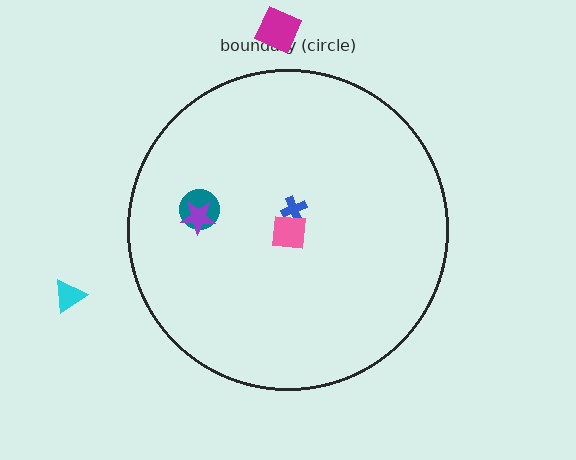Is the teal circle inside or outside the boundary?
Inside.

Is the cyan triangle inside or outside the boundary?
Outside.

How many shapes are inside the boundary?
4 inside, 2 outside.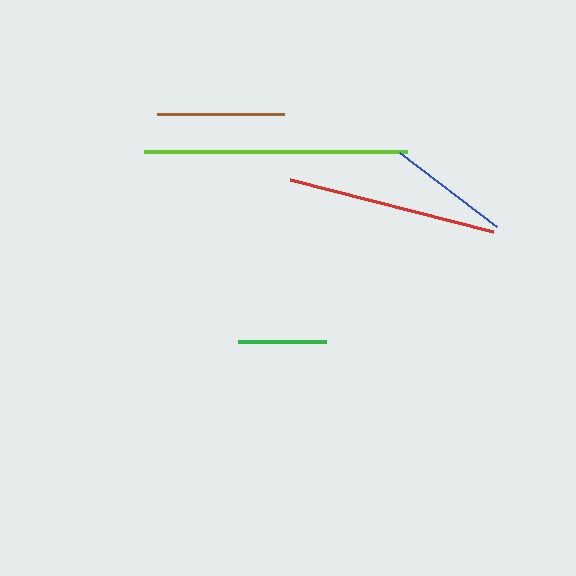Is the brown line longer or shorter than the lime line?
The lime line is longer than the brown line.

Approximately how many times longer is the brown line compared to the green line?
The brown line is approximately 1.4 times the length of the green line.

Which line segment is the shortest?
The green line is the shortest at approximately 88 pixels.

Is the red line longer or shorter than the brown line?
The red line is longer than the brown line.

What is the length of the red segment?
The red segment is approximately 210 pixels long.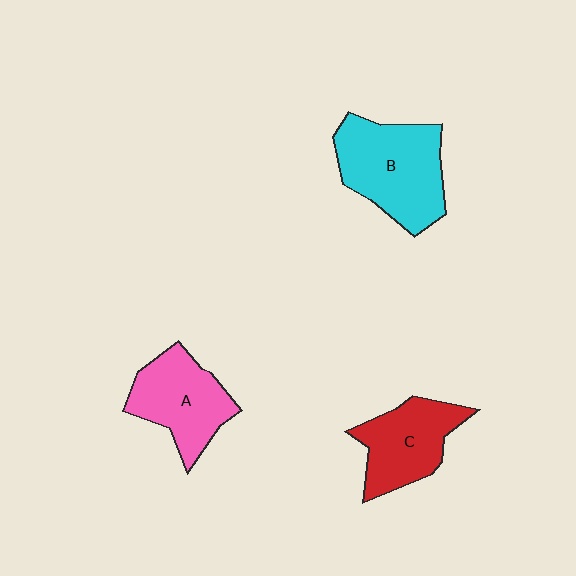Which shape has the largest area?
Shape B (cyan).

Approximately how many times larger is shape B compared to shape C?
Approximately 1.3 times.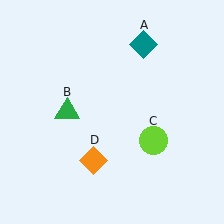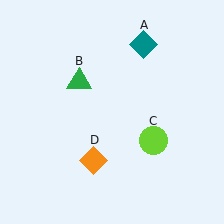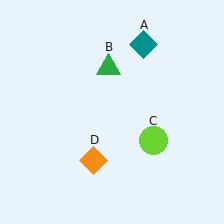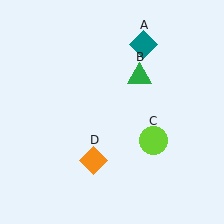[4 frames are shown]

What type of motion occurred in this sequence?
The green triangle (object B) rotated clockwise around the center of the scene.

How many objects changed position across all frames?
1 object changed position: green triangle (object B).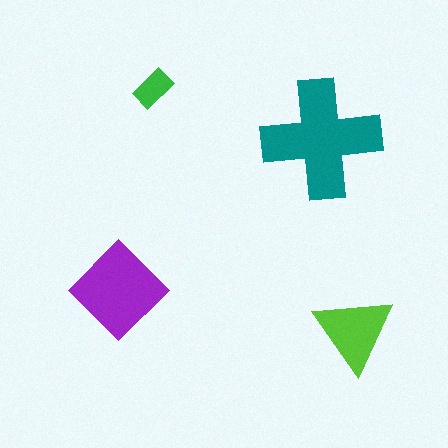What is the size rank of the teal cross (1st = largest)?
1st.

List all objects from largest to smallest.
The teal cross, the purple diamond, the lime triangle, the green rectangle.